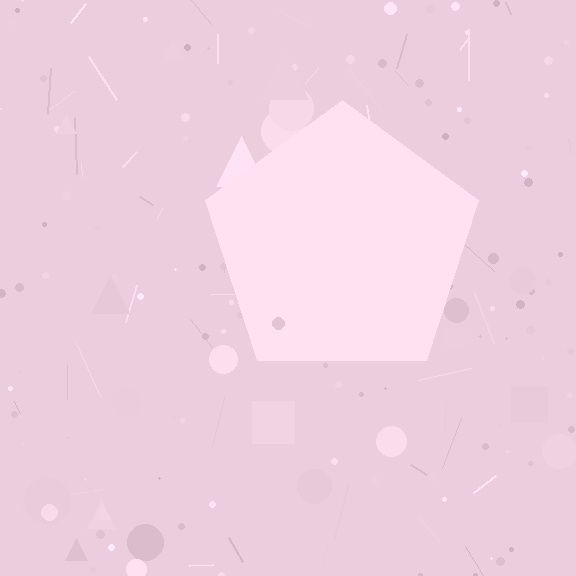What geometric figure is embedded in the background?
A pentagon is embedded in the background.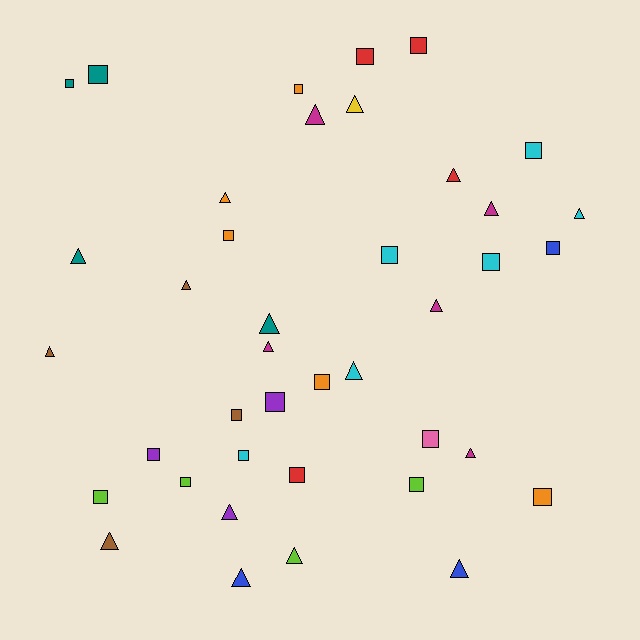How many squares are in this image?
There are 21 squares.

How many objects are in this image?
There are 40 objects.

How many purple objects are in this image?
There are 3 purple objects.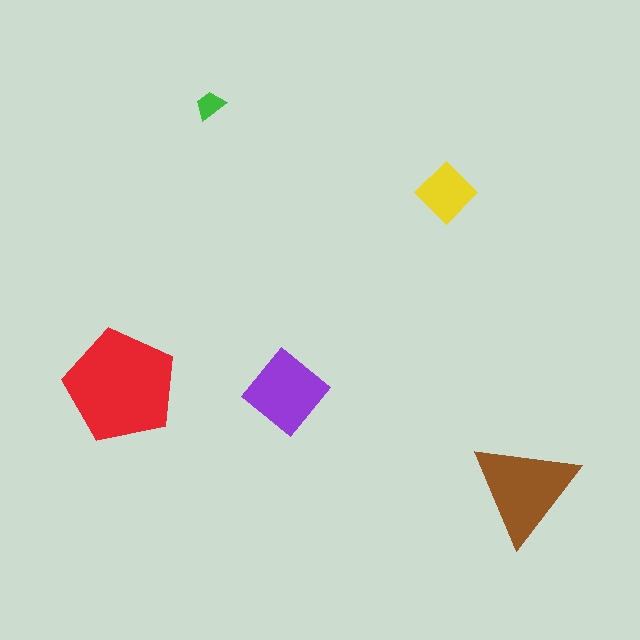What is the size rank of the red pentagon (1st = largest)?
1st.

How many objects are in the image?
There are 5 objects in the image.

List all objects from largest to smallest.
The red pentagon, the brown triangle, the purple diamond, the yellow diamond, the green trapezoid.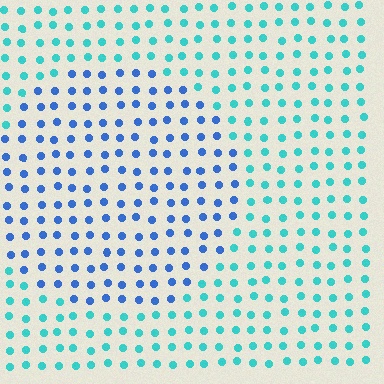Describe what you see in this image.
The image is filled with small cyan elements in a uniform arrangement. A circle-shaped region is visible where the elements are tinted to a slightly different hue, forming a subtle color boundary.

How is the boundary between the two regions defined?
The boundary is defined purely by a slight shift in hue (about 42 degrees). Spacing, size, and orientation are identical on both sides.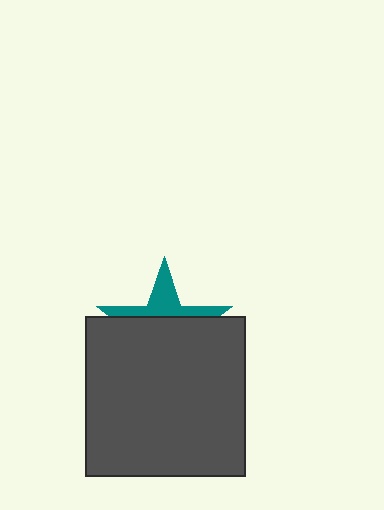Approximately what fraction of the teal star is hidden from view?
Roughly 66% of the teal star is hidden behind the dark gray square.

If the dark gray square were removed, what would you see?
You would see the complete teal star.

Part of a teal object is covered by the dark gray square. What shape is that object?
It is a star.